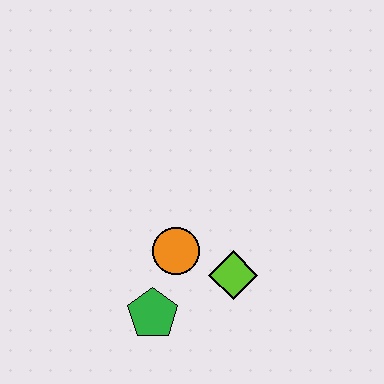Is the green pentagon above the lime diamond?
No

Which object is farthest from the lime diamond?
The green pentagon is farthest from the lime diamond.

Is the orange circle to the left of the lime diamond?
Yes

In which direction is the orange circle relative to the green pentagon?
The orange circle is above the green pentagon.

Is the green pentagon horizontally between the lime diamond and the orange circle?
No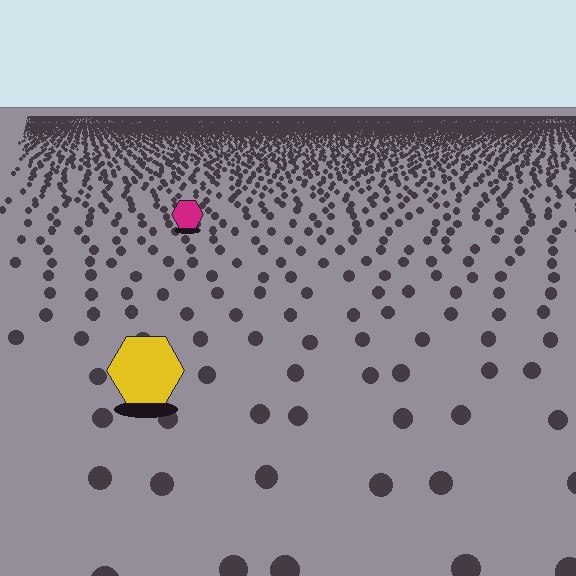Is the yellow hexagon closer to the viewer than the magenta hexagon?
Yes. The yellow hexagon is closer — you can tell from the texture gradient: the ground texture is coarser near it.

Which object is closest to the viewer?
The yellow hexagon is closest. The texture marks near it are larger and more spread out.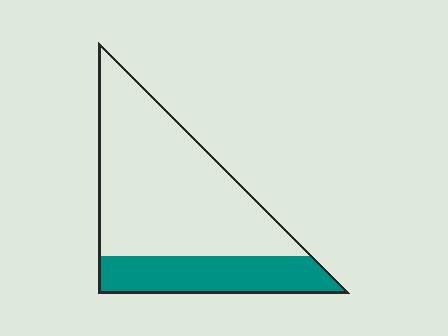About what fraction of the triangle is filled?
About one quarter (1/4).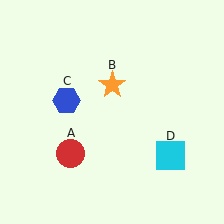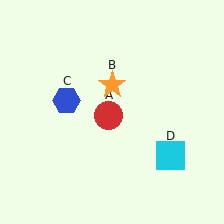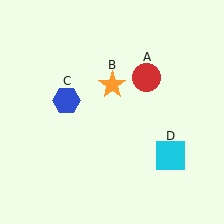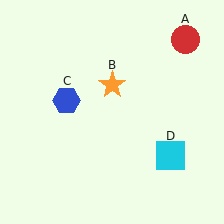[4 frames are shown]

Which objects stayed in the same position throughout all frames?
Orange star (object B) and blue hexagon (object C) and cyan square (object D) remained stationary.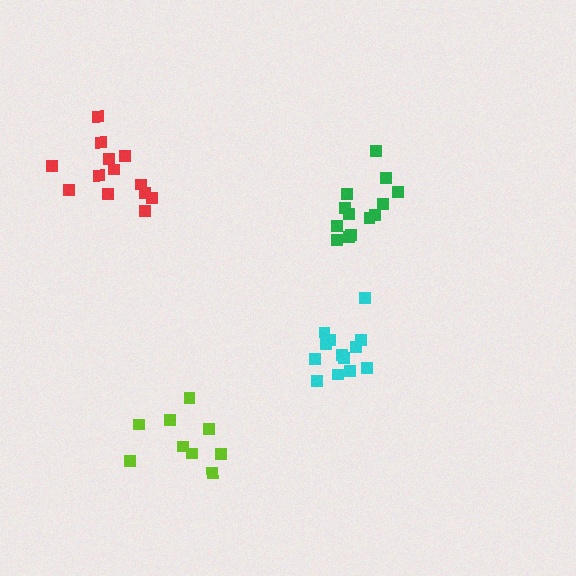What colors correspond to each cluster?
The clusters are colored: red, cyan, green, lime.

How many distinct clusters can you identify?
There are 4 distinct clusters.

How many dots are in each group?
Group 1: 13 dots, Group 2: 13 dots, Group 3: 13 dots, Group 4: 9 dots (48 total).